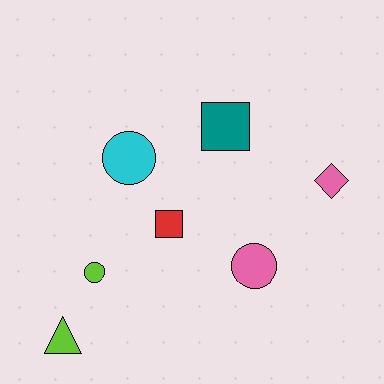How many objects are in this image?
There are 7 objects.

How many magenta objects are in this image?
There are no magenta objects.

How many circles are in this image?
There are 3 circles.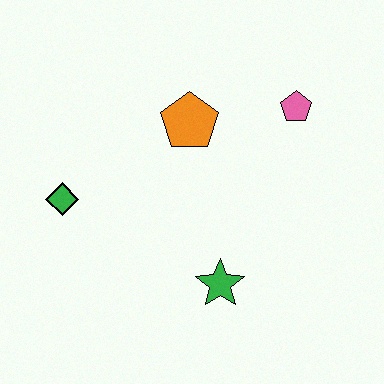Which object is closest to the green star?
The orange pentagon is closest to the green star.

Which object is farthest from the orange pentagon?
The green star is farthest from the orange pentagon.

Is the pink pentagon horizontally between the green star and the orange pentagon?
No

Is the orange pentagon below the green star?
No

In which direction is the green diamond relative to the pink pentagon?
The green diamond is to the left of the pink pentagon.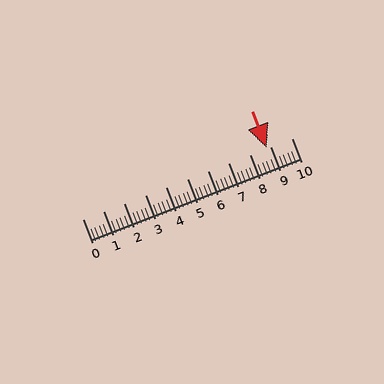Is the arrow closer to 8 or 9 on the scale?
The arrow is closer to 9.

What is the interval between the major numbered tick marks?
The major tick marks are spaced 1 units apart.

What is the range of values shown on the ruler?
The ruler shows values from 0 to 10.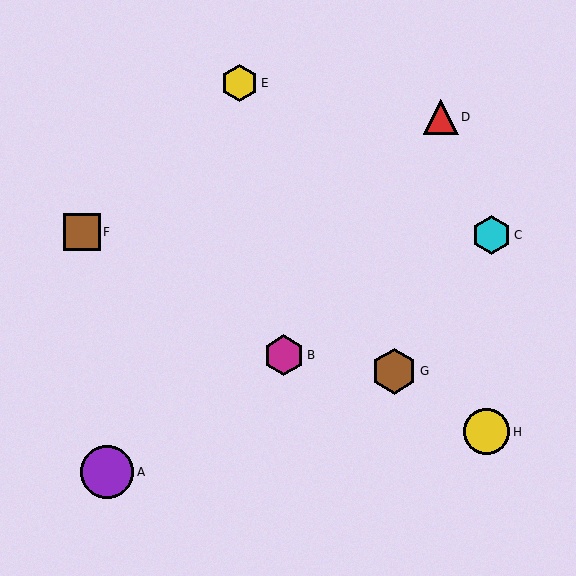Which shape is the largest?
The purple circle (labeled A) is the largest.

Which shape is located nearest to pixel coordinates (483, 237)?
The cyan hexagon (labeled C) at (492, 235) is nearest to that location.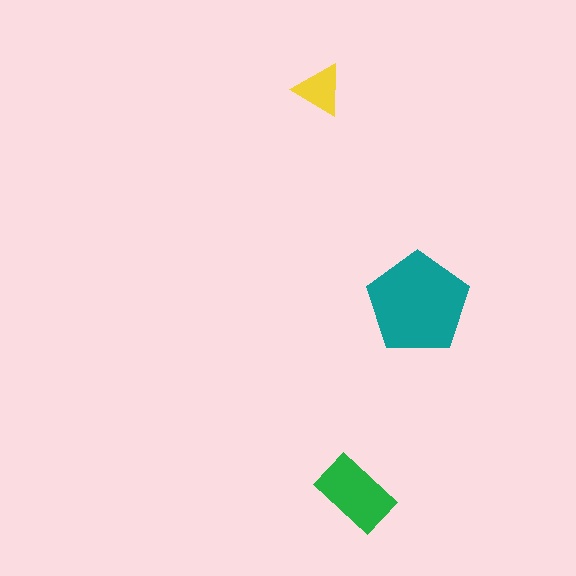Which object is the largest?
The teal pentagon.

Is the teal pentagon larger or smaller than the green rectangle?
Larger.